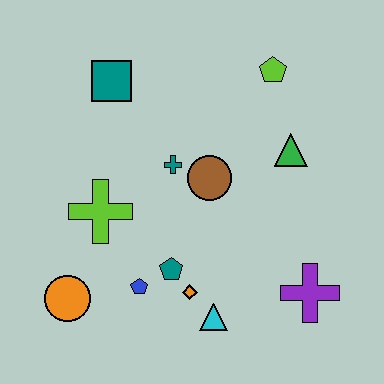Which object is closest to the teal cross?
The brown circle is closest to the teal cross.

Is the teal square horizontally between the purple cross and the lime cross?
Yes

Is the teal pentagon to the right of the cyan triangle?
No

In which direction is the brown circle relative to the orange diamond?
The brown circle is above the orange diamond.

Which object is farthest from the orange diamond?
The lime pentagon is farthest from the orange diamond.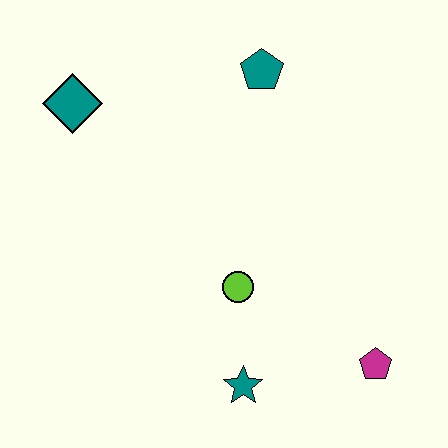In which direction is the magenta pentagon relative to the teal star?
The magenta pentagon is to the right of the teal star.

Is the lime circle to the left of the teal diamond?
No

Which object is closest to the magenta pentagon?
The teal star is closest to the magenta pentagon.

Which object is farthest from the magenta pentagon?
The teal diamond is farthest from the magenta pentagon.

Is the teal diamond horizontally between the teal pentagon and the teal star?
No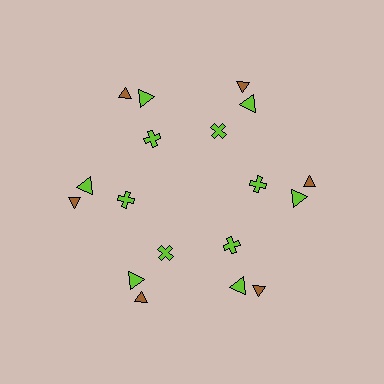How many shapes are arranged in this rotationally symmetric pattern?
There are 18 shapes, arranged in 6 groups of 3.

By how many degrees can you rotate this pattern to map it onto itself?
The pattern maps onto itself every 60 degrees of rotation.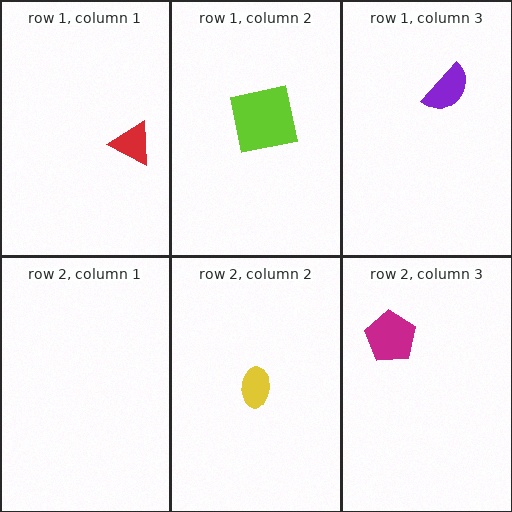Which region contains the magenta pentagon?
The row 2, column 3 region.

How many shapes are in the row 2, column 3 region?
1.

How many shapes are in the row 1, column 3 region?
1.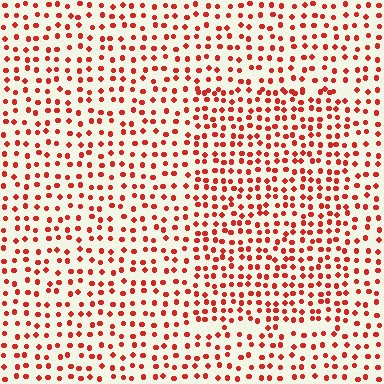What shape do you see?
I see a rectangle.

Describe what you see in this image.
The image contains small red elements arranged at two different densities. A rectangle-shaped region is visible where the elements are more densely packed than the surrounding area.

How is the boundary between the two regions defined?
The boundary is defined by a change in element density (approximately 1.5x ratio). All elements are the same color, size, and shape.